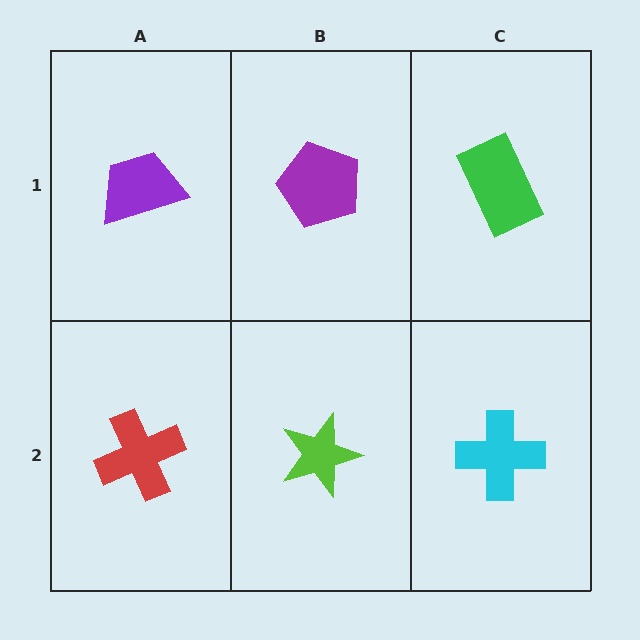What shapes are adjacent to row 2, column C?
A green rectangle (row 1, column C), a lime star (row 2, column B).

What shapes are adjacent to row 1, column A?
A red cross (row 2, column A), a purple pentagon (row 1, column B).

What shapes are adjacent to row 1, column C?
A cyan cross (row 2, column C), a purple pentagon (row 1, column B).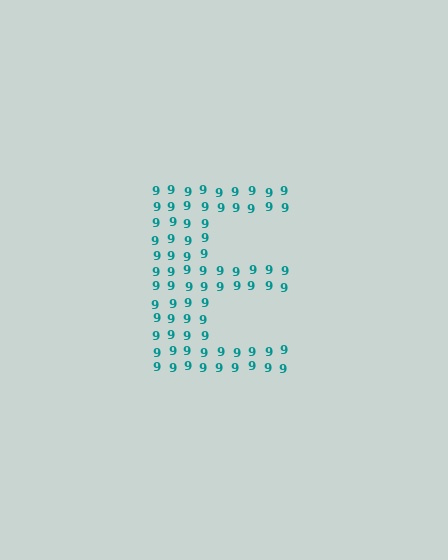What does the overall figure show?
The overall figure shows the letter E.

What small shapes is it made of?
It is made of small digit 9's.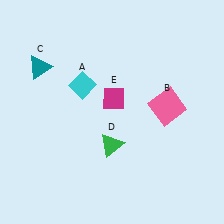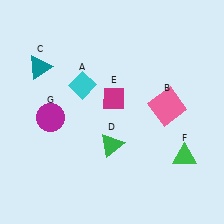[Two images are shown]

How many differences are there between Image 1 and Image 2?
There are 2 differences between the two images.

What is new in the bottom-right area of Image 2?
A green triangle (F) was added in the bottom-right area of Image 2.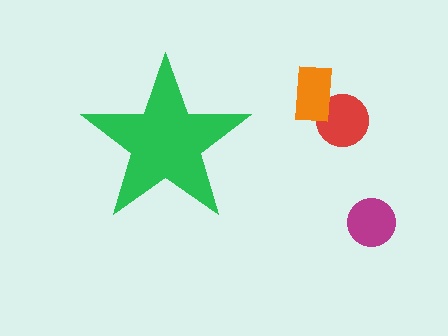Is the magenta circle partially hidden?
No, the magenta circle is fully visible.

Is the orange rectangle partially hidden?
No, the orange rectangle is fully visible.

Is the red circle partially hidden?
No, the red circle is fully visible.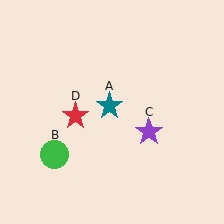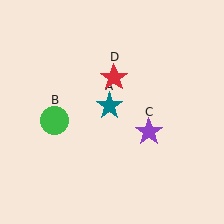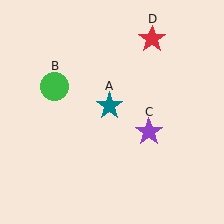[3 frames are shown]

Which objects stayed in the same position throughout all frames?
Teal star (object A) and purple star (object C) remained stationary.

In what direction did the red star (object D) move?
The red star (object D) moved up and to the right.